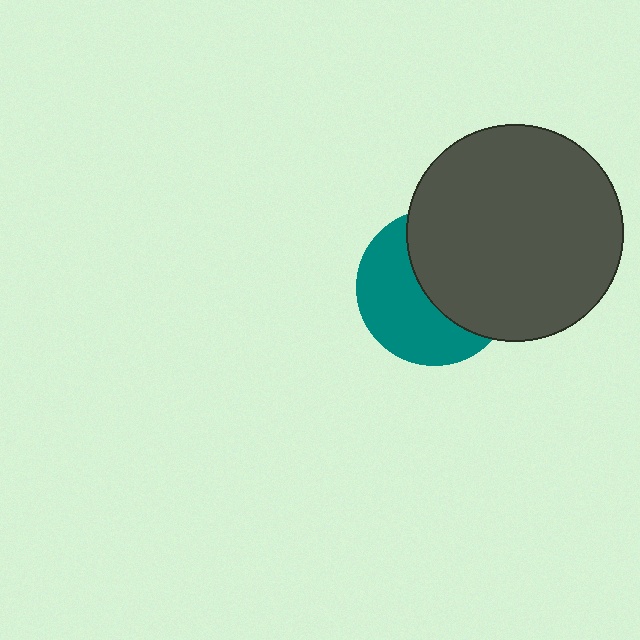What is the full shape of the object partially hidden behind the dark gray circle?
The partially hidden object is a teal circle.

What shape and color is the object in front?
The object in front is a dark gray circle.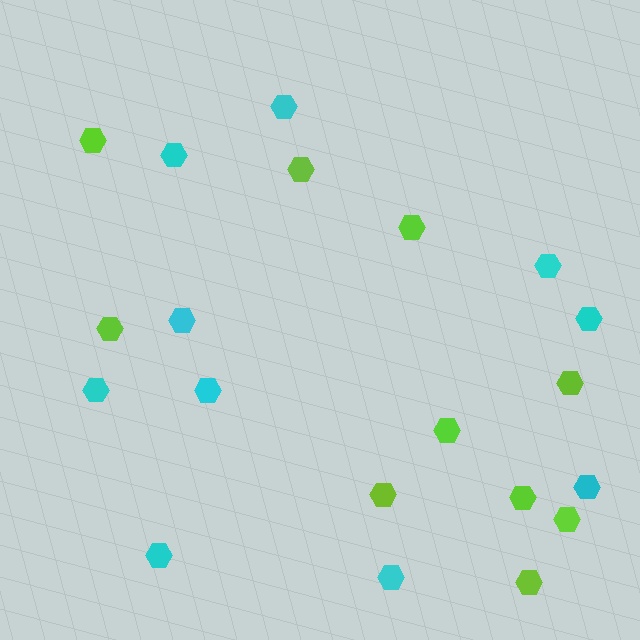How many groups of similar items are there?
There are 2 groups: one group of cyan hexagons (10) and one group of lime hexagons (10).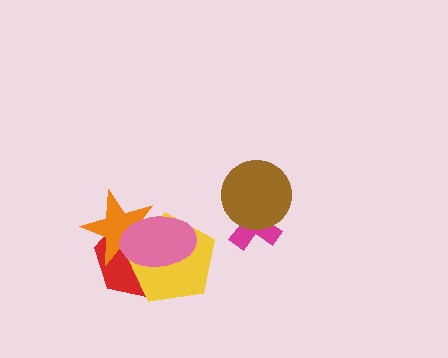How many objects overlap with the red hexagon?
3 objects overlap with the red hexagon.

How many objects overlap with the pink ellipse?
3 objects overlap with the pink ellipse.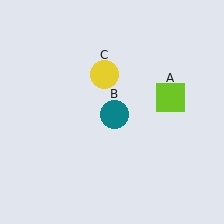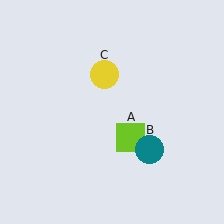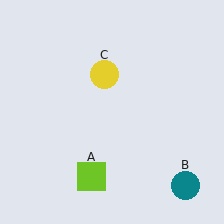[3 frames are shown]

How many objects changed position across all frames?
2 objects changed position: lime square (object A), teal circle (object B).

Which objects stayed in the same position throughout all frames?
Yellow circle (object C) remained stationary.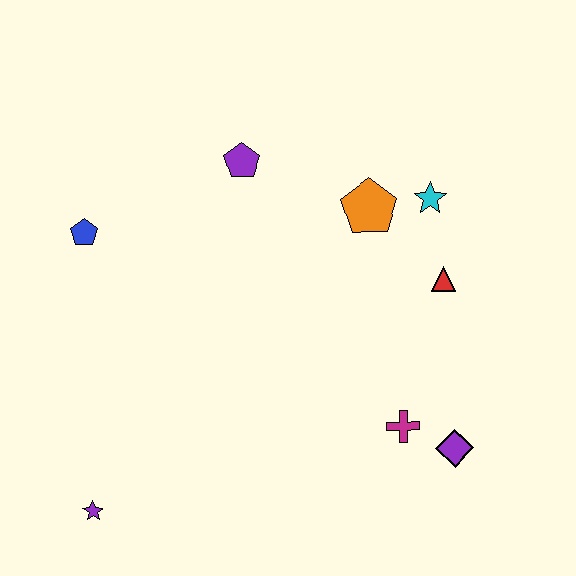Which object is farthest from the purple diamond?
The blue pentagon is farthest from the purple diamond.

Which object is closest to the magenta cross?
The purple diamond is closest to the magenta cross.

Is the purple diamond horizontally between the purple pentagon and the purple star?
No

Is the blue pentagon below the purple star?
No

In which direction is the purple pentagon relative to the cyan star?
The purple pentagon is to the left of the cyan star.